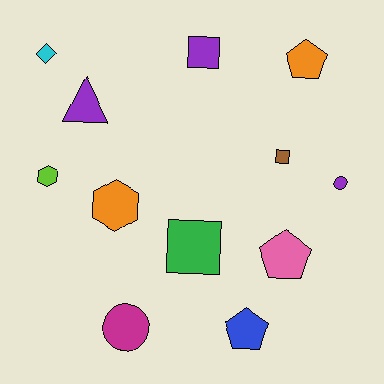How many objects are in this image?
There are 12 objects.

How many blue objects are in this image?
There is 1 blue object.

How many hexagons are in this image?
There are 2 hexagons.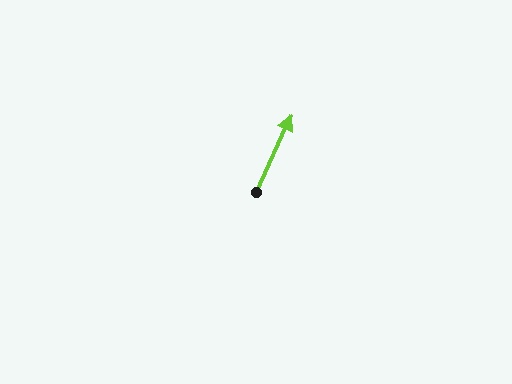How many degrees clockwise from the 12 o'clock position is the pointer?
Approximately 25 degrees.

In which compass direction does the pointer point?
Northeast.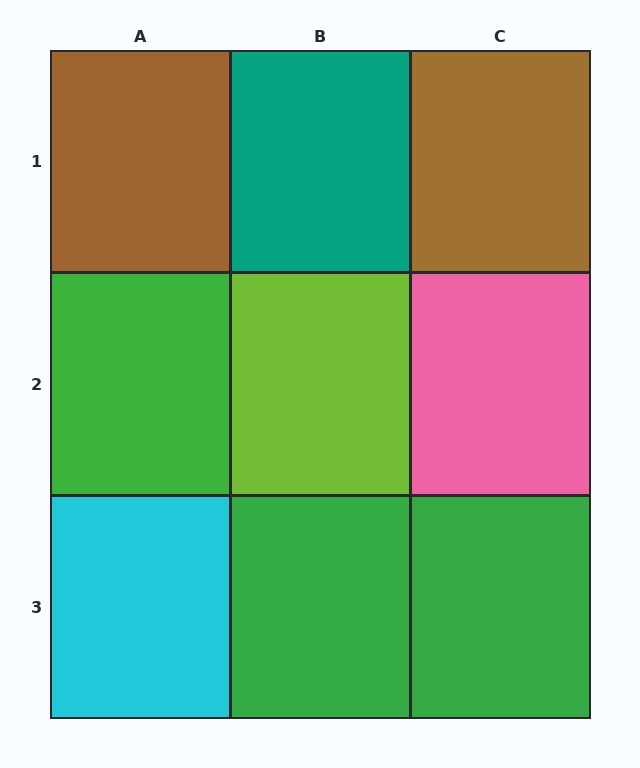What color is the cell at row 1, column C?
Brown.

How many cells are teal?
1 cell is teal.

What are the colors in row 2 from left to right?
Green, lime, pink.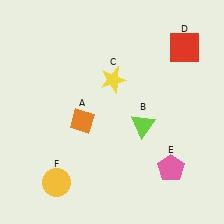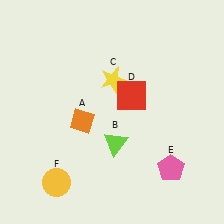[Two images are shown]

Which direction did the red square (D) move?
The red square (D) moved left.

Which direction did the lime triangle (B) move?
The lime triangle (B) moved left.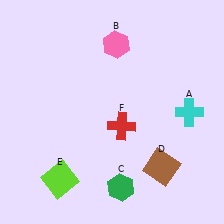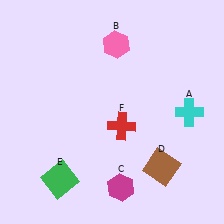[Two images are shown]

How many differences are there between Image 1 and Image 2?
There are 2 differences between the two images.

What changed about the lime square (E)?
In Image 1, E is lime. In Image 2, it changed to green.